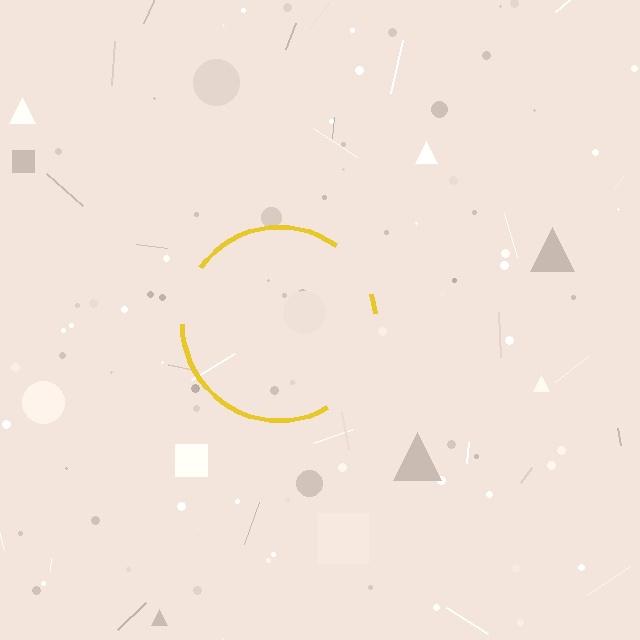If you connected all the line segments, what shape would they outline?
They would outline a circle.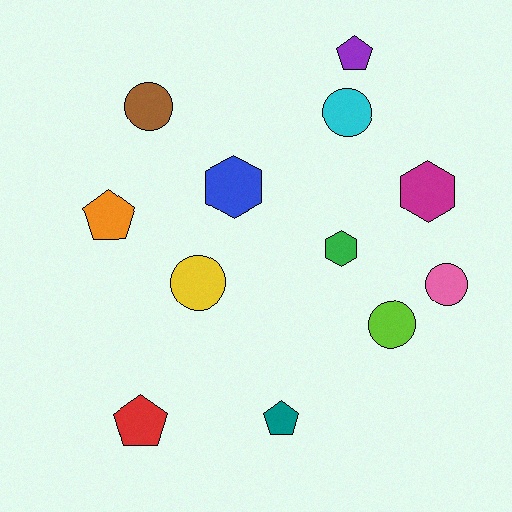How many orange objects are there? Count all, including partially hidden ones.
There is 1 orange object.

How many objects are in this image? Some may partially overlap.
There are 12 objects.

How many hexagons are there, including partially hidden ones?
There are 3 hexagons.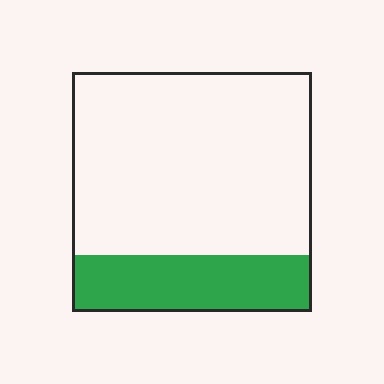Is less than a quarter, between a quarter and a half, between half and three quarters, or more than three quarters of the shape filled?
Less than a quarter.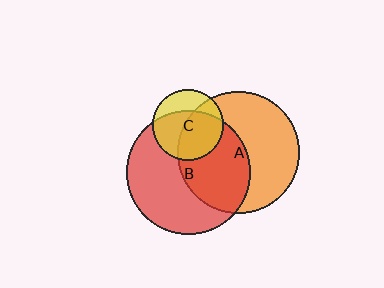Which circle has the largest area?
Circle B (red).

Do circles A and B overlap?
Yes.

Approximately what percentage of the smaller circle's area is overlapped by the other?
Approximately 45%.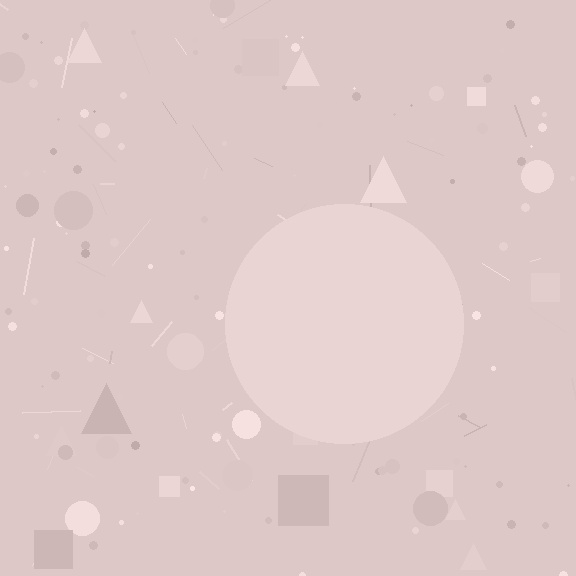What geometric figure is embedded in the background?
A circle is embedded in the background.